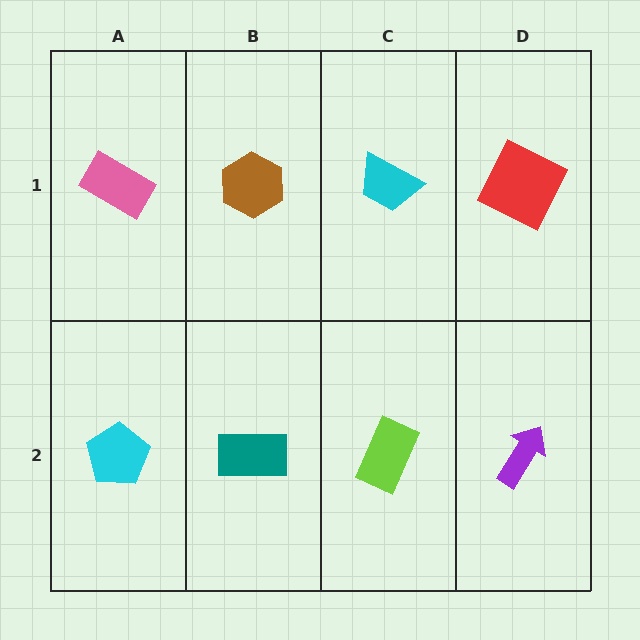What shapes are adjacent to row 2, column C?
A cyan trapezoid (row 1, column C), a teal rectangle (row 2, column B), a purple arrow (row 2, column D).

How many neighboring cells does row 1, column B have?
3.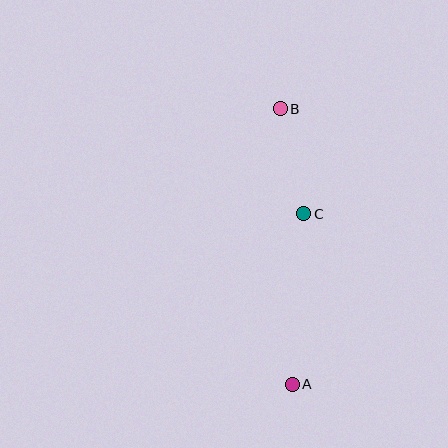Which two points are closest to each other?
Points B and C are closest to each other.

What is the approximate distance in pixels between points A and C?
The distance between A and C is approximately 171 pixels.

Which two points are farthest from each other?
Points A and B are farthest from each other.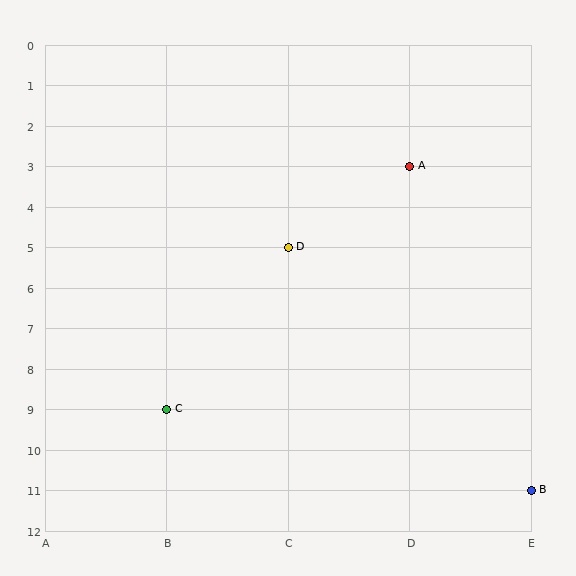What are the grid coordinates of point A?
Point A is at grid coordinates (D, 3).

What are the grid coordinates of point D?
Point D is at grid coordinates (C, 5).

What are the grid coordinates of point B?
Point B is at grid coordinates (E, 11).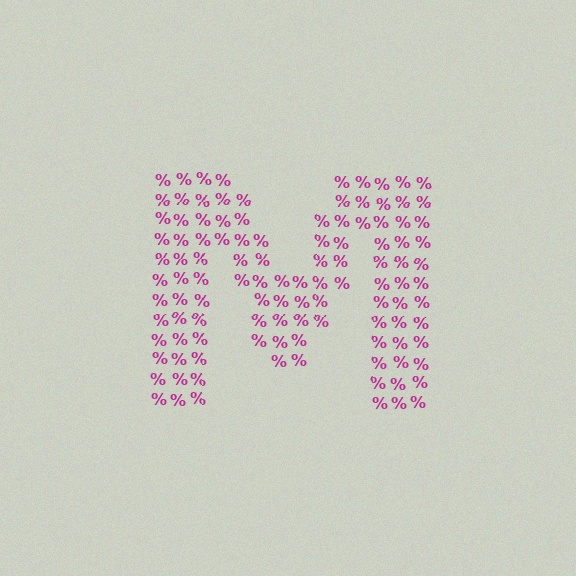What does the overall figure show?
The overall figure shows the letter M.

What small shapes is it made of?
It is made of small percent signs.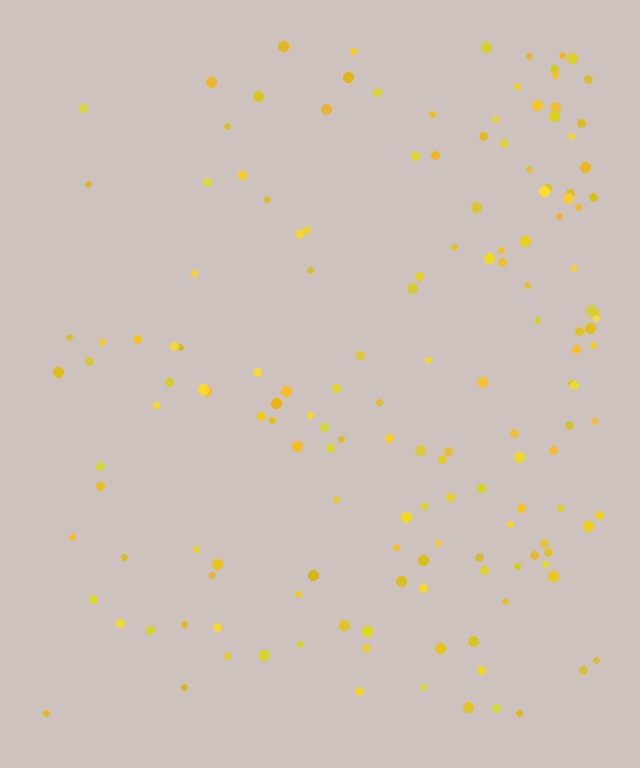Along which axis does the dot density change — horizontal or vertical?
Horizontal.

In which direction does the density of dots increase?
From left to right, with the right side densest.